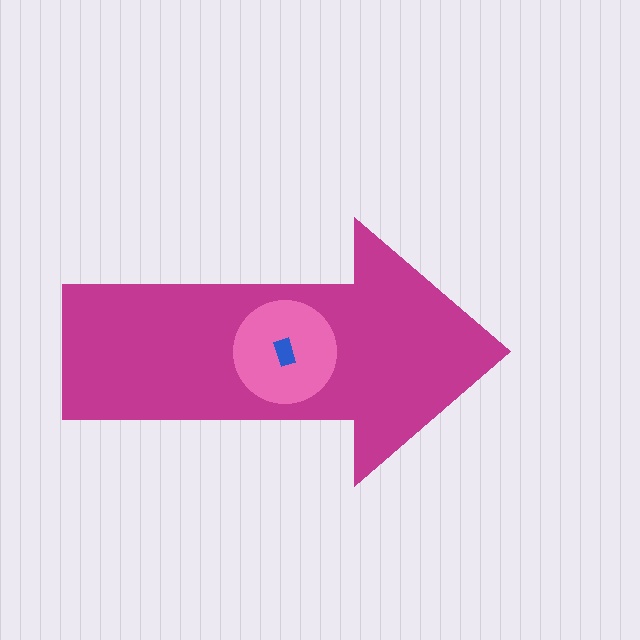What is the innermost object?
The blue rectangle.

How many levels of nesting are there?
3.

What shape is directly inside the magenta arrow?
The pink circle.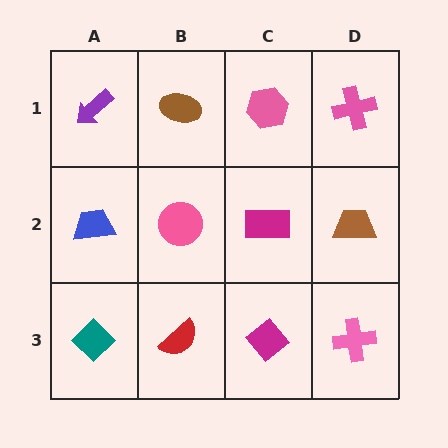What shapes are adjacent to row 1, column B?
A pink circle (row 2, column B), a purple arrow (row 1, column A), a pink hexagon (row 1, column C).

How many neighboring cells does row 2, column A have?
3.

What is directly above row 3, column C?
A magenta rectangle.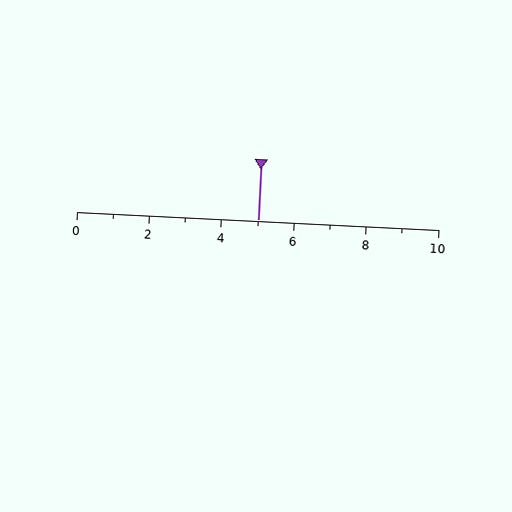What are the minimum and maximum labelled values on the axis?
The axis runs from 0 to 10.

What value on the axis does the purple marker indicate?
The marker indicates approximately 5.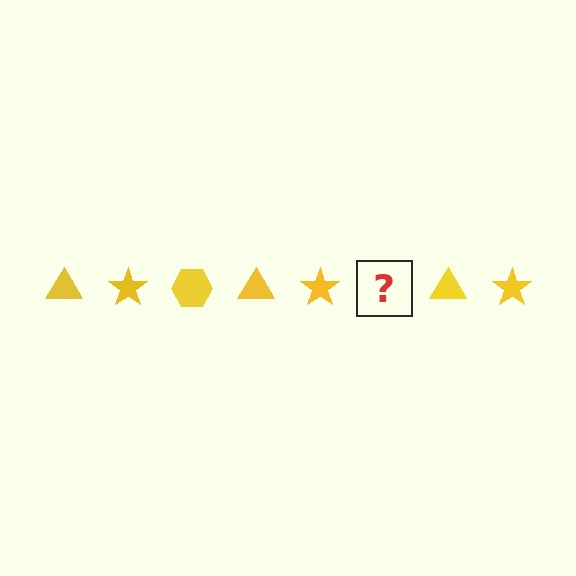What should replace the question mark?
The question mark should be replaced with a yellow hexagon.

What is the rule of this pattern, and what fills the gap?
The rule is that the pattern cycles through triangle, star, hexagon shapes in yellow. The gap should be filled with a yellow hexagon.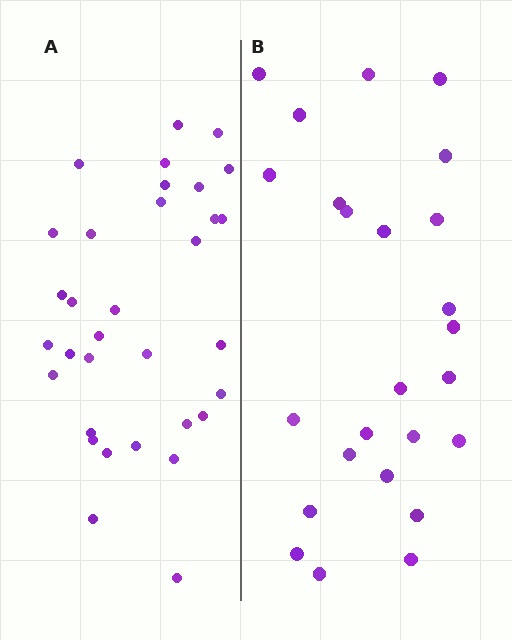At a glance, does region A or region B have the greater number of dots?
Region A (the left region) has more dots.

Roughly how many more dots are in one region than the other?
Region A has roughly 8 or so more dots than region B.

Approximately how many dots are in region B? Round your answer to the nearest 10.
About 20 dots. (The exact count is 25, which rounds to 20.)